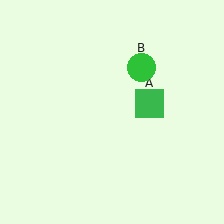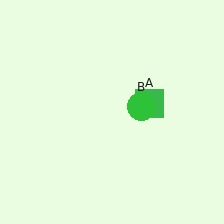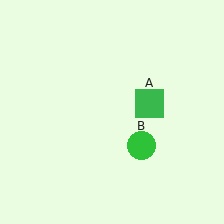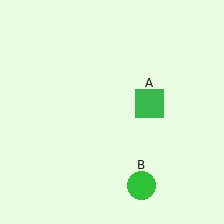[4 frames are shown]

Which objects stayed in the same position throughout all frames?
Green square (object A) remained stationary.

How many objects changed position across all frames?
1 object changed position: green circle (object B).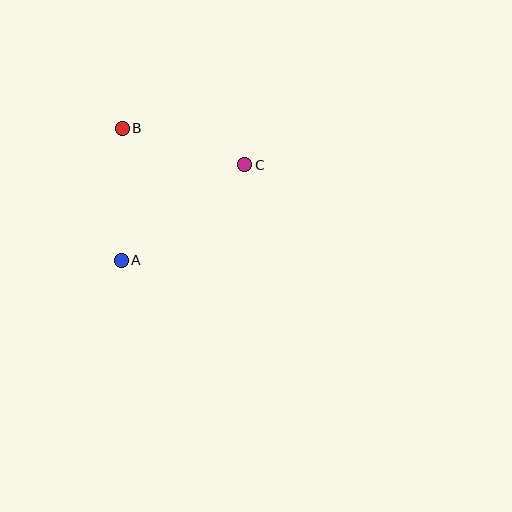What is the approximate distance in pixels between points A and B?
The distance between A and B is approximately 132 pixels.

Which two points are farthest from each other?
Points A and C are farthest from each other.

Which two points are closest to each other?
Points B and C are closest to each other.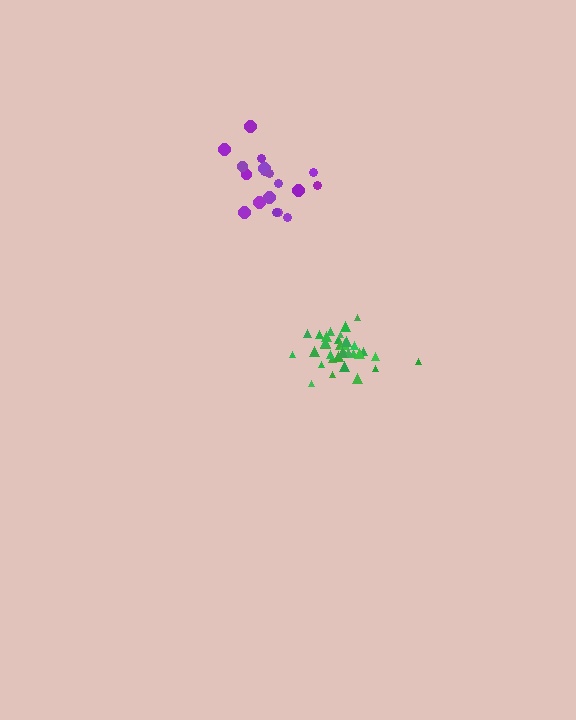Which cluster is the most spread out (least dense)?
Purple.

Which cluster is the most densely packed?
Green.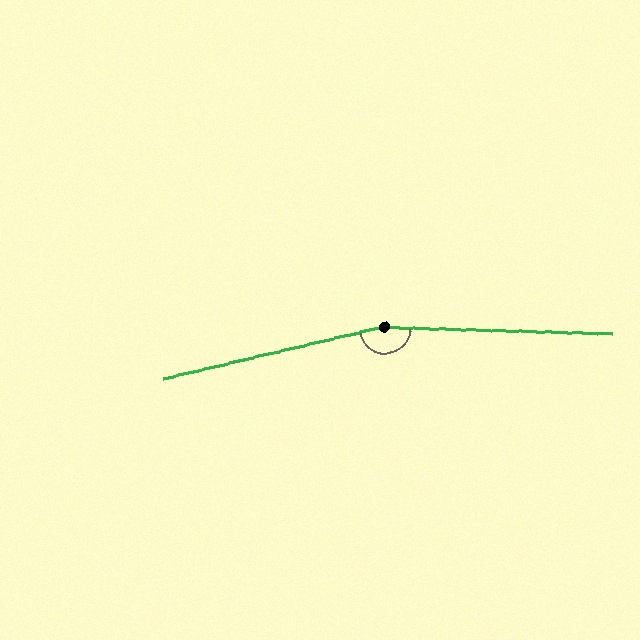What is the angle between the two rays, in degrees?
Approximately 165 degrees.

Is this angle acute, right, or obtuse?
It is obtuse.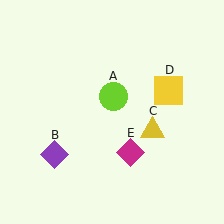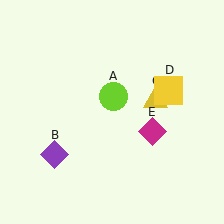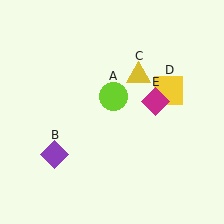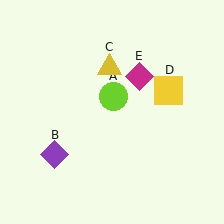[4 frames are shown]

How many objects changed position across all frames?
2 objects changed position: yellow triangle (object C), magenta diamond (object E).